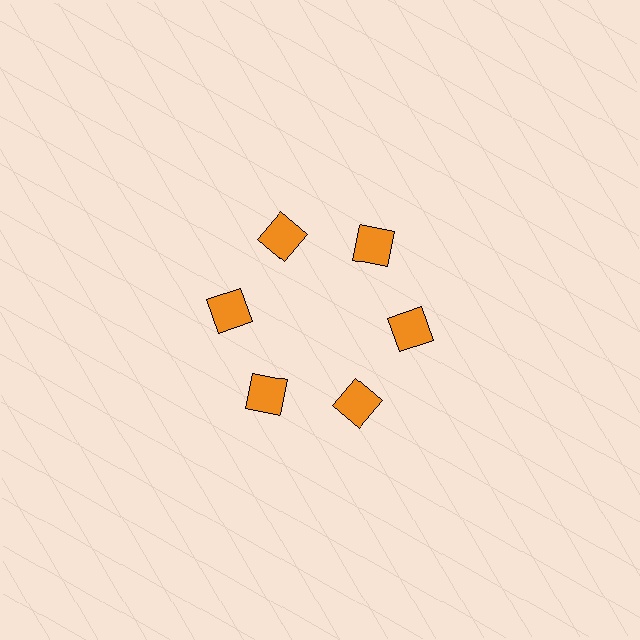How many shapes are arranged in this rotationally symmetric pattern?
There are 6 shapes, arranged in 6 groups of 1.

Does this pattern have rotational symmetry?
Yes, this pattern has 6-fold rotational symmetry. It looks the same after rotating 60 degrees around the center.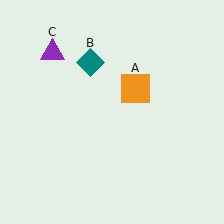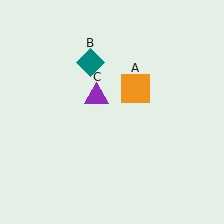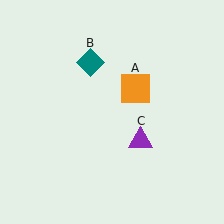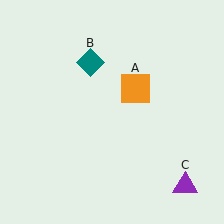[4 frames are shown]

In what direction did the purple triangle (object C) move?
The purple triangle (object C) moved down and to the right.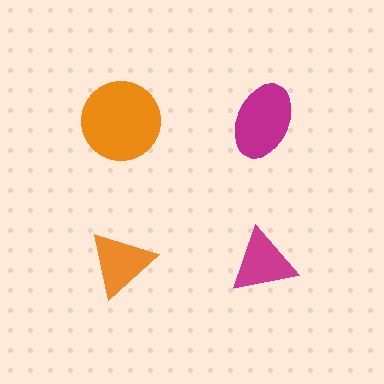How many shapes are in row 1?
2 shapes.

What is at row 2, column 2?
A magenta triangle.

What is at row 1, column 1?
An orange circle.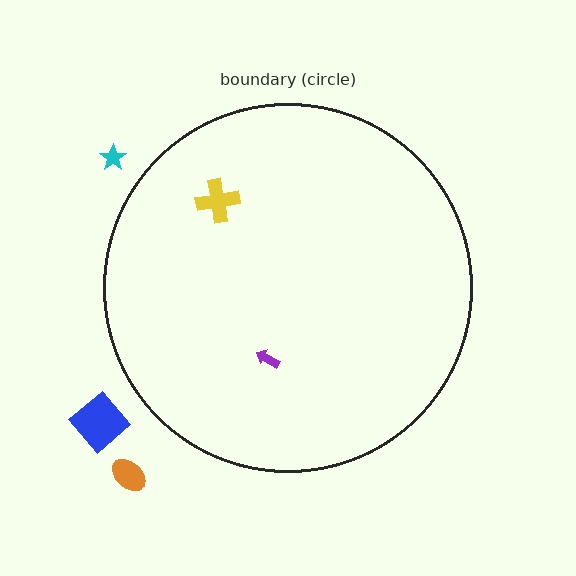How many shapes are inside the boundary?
2 inside, 3 outside.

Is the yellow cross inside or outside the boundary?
Inside.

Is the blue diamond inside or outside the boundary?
Outside.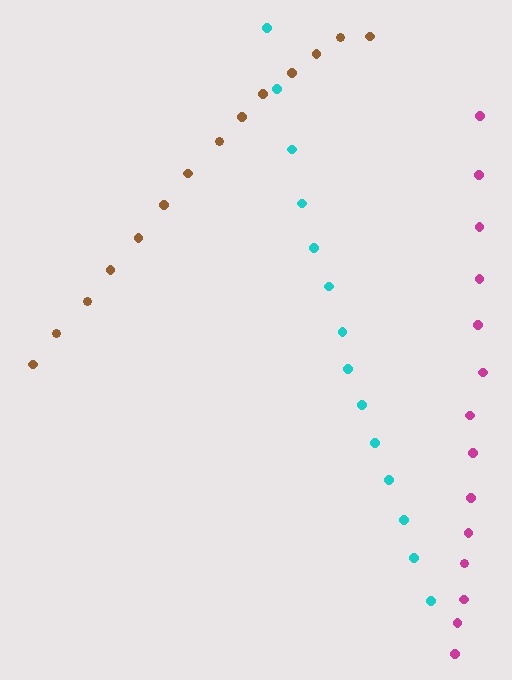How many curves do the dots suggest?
There are 3 distinct paths.